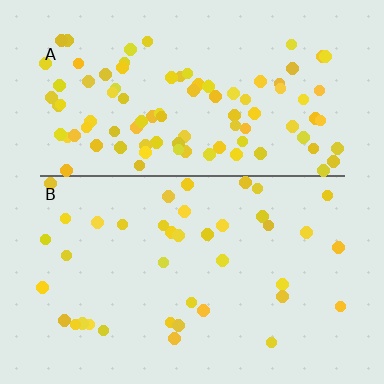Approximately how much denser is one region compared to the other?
Approximately 2.4× — region A over region B.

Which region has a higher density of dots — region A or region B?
A (the top).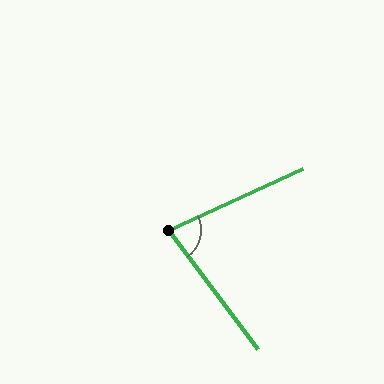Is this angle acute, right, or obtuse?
It is acute.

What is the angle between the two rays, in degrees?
Approximately 78 degrees.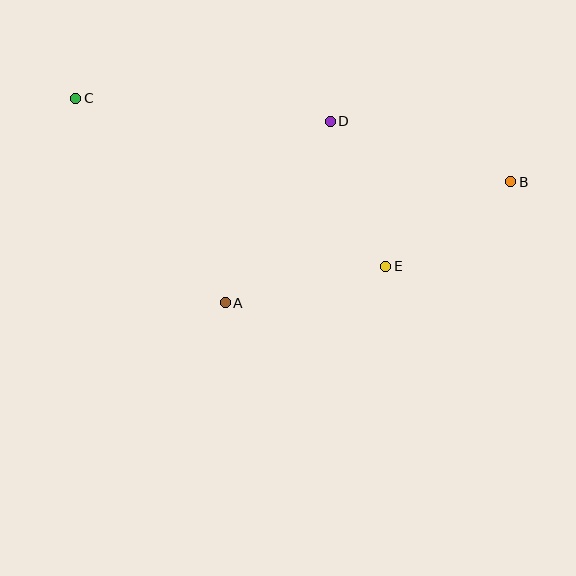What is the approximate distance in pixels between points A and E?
The distance between A and E is approximately 165 pixels.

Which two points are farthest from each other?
Points B and C are farthest from each other.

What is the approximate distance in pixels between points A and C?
The distance between A and C is approximately 254 pixels.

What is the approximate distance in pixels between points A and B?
The distance between A and B is approximately 310 pixels.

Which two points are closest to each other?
Points B and E are closest to each other.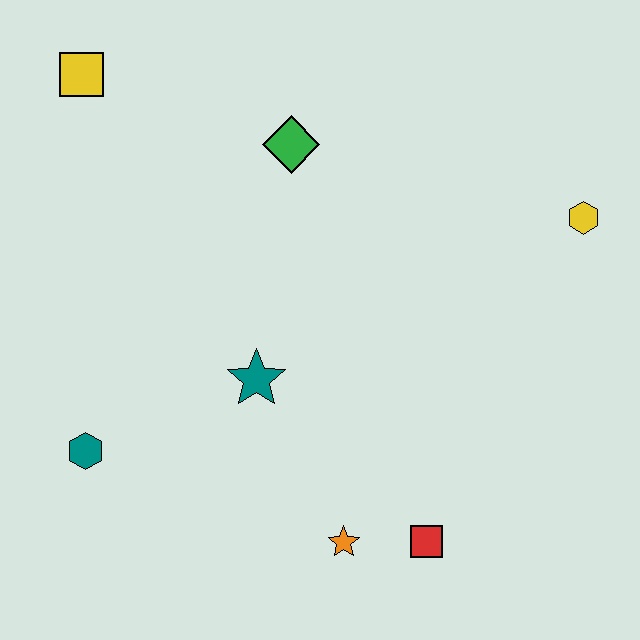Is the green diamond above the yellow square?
No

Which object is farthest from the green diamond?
The red square is farthest from the green diamond.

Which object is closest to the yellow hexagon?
The green diamond is closest to the yellow hexagon.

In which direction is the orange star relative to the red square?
The orange star is to the left of the red square.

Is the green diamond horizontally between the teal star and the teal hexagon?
No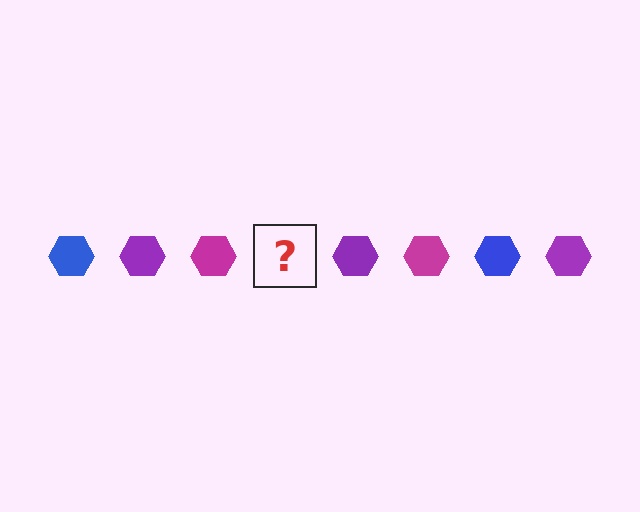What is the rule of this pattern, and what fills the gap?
The rule is that the pattern cycles through blue, purple, magenta hexagons. The gap should be filled with a blue hexagon.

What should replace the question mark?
The question mark should be replaced with a blue hexagon.